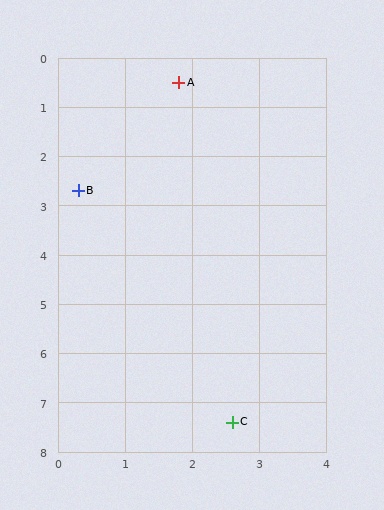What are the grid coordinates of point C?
Point C is at approximately (2.6, 7.4).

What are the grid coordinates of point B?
Point B is at approximately (0.3, 2.7).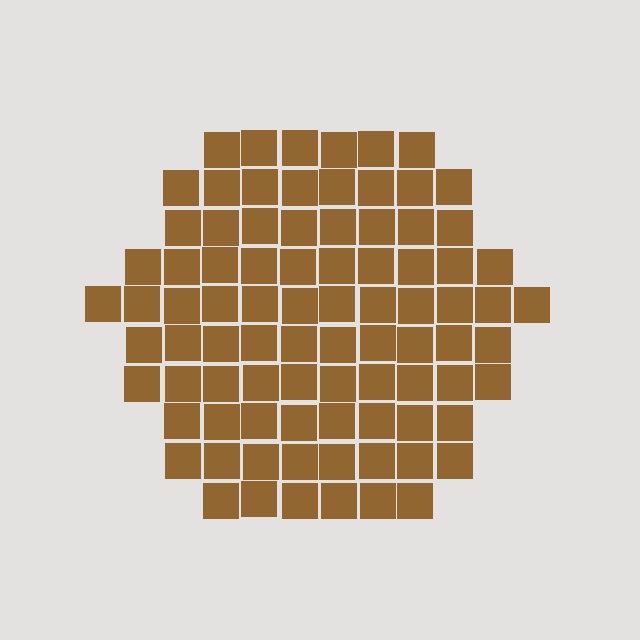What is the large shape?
The large shape is a hexagon.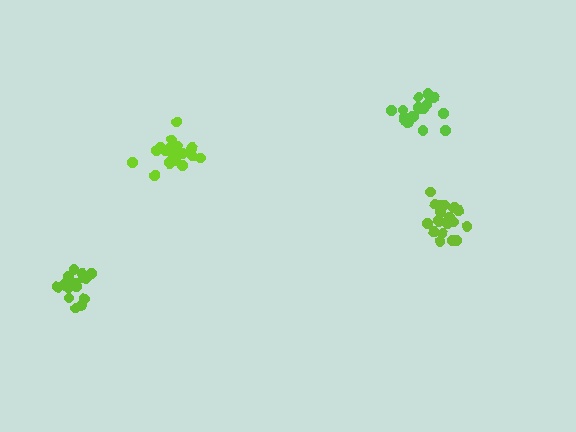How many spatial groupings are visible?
There are 4 spatial groupings.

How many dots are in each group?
Group 1: 19 dots, Group 2: 17 dots, Group 3: 17 dots, Group 4: 19 dots (72 total).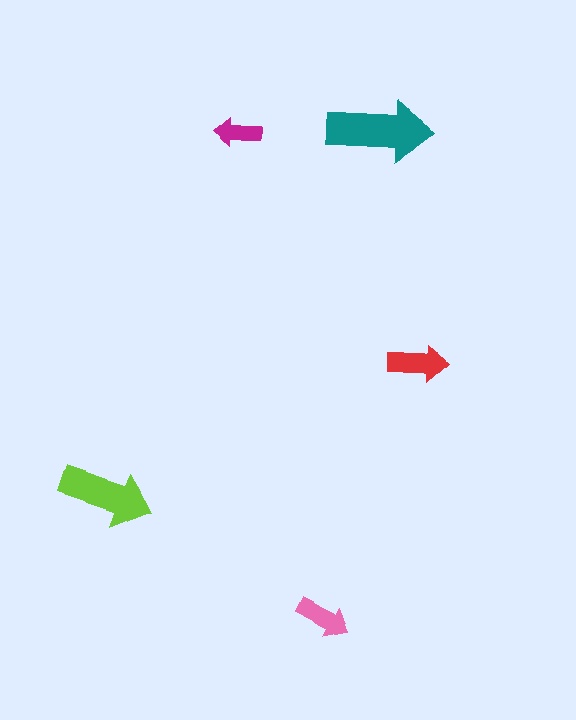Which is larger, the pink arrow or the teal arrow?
The teal one.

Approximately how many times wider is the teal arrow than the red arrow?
About 1.5 times wider.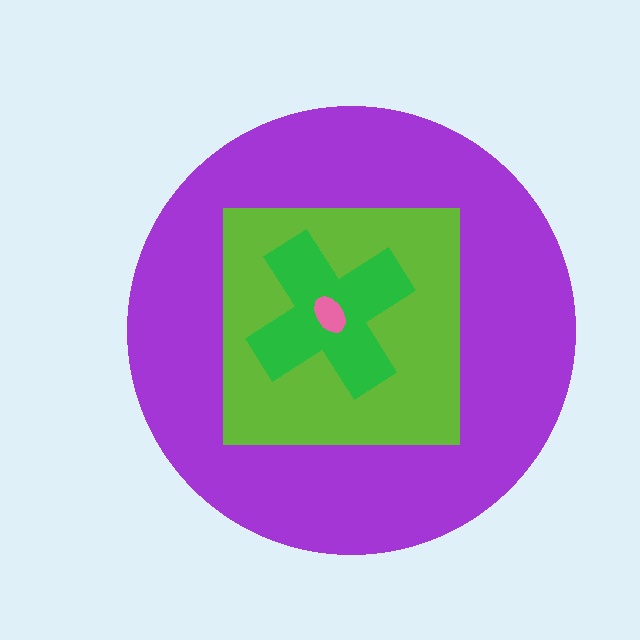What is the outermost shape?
The purple circle.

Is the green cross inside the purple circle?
Yes.